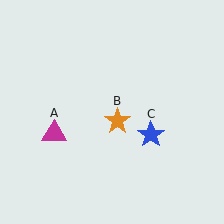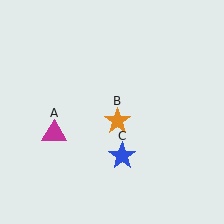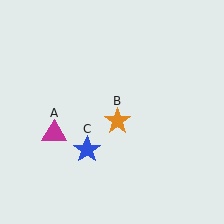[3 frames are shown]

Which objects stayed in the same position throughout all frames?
Magenta triangle (object A) and orange star (object B) remained stationary.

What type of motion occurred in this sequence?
The blue star (object C) rotated clockwise around the center of the scene.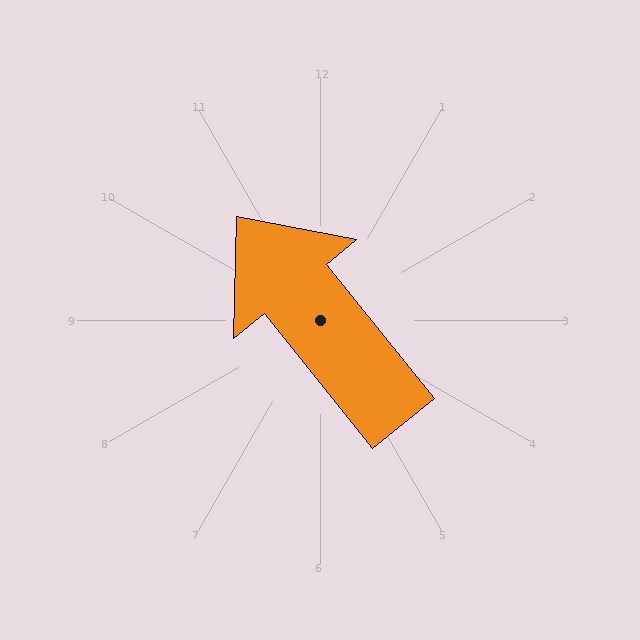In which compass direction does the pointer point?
Northwest.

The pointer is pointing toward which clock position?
Roughly 11 o'clock.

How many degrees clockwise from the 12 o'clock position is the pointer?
Approximately 321 degrees.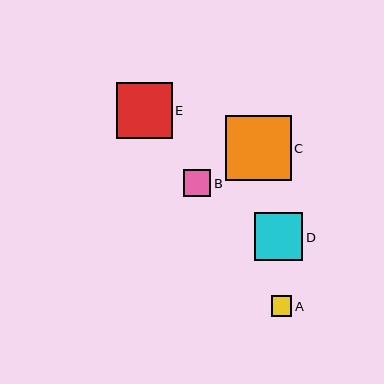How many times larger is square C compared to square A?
Square C is approximately 3.2 times the size of square A.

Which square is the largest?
Square C is the largest with a size of approximately 66 pixels.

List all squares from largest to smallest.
From largest to smallest: C, E, D, B, A.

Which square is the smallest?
Square A is the smallest with a size of approximately 20 pixels.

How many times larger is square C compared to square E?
Square C is approximately 1.2 times the size of square E.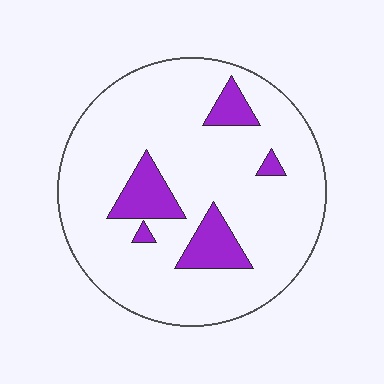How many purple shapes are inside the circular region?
5.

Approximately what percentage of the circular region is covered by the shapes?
Approximately 15%.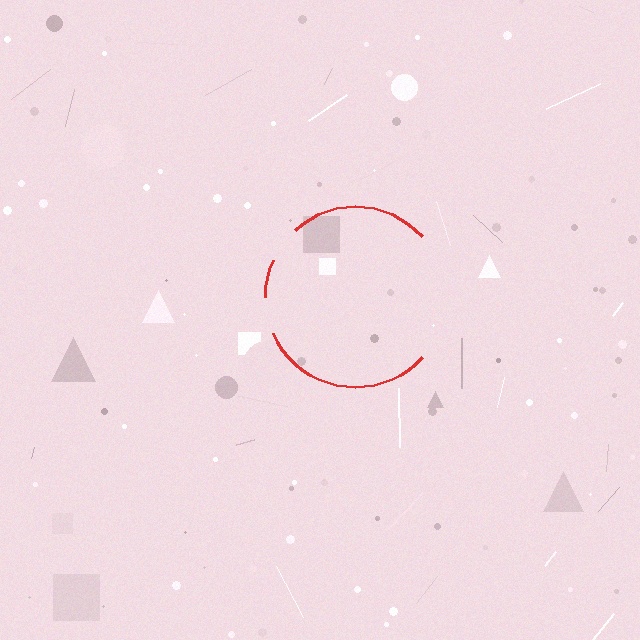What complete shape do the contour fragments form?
The contour fragments form a circle.